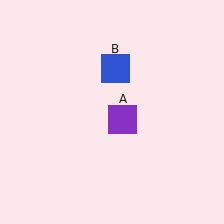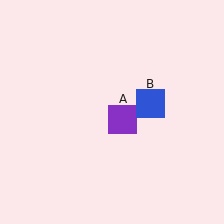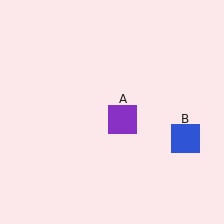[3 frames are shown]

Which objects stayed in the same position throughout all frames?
Purple square (object A) remained stationary.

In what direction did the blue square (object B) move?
The blue square (object B) moved down and to the right.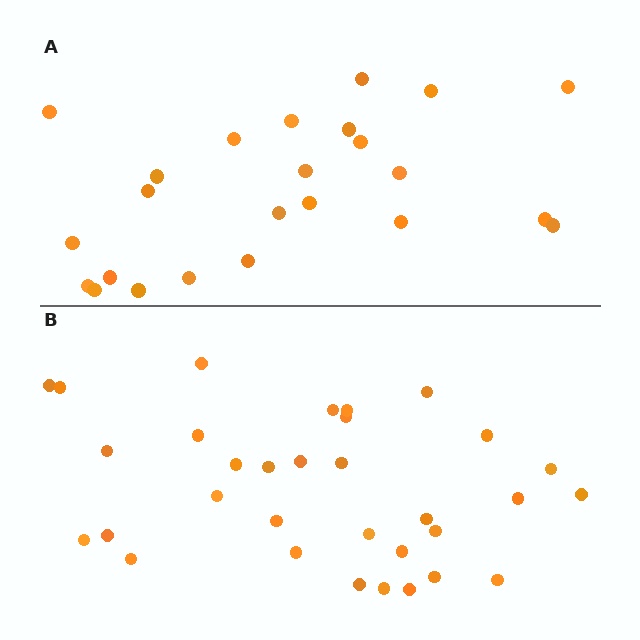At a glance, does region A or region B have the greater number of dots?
Region B (the bottom region) has more dots.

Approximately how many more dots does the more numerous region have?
Region B has roughly 8 or so more dots than region A.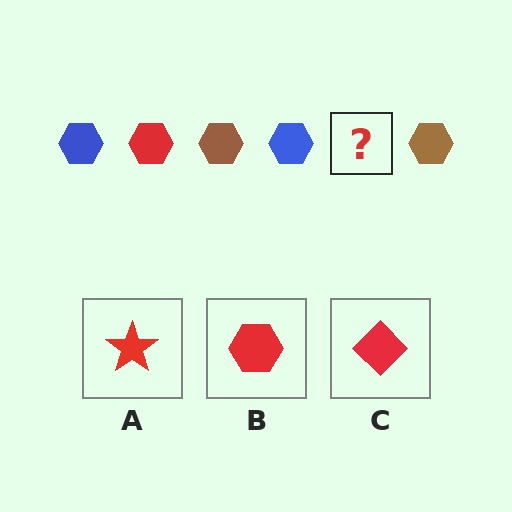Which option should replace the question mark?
Option B.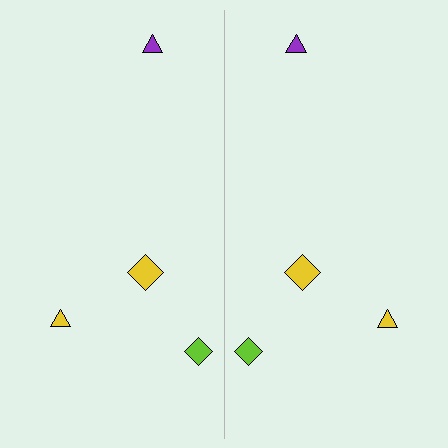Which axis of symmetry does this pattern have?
The pattern has a vertical axis of symmetry running through the center of the image.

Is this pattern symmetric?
Yes, this pattern has bilateral (reflection) symmetry.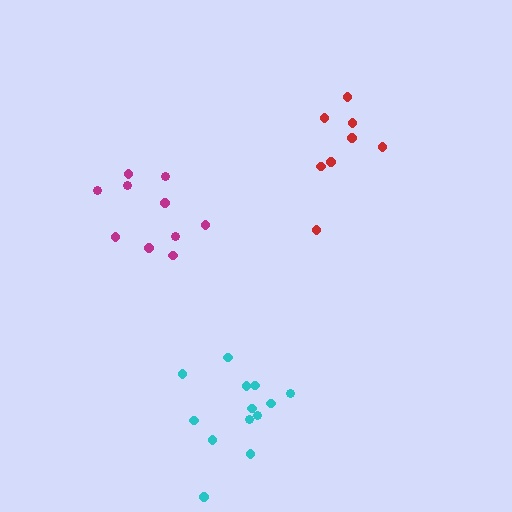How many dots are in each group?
Group 1: 13 dots, Group 2: 10 dots, Group 3: 8 dots (31 total).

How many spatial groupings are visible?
There are 3 spatial groupings.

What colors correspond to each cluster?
The clusters are colored: cyan, magenta, red.